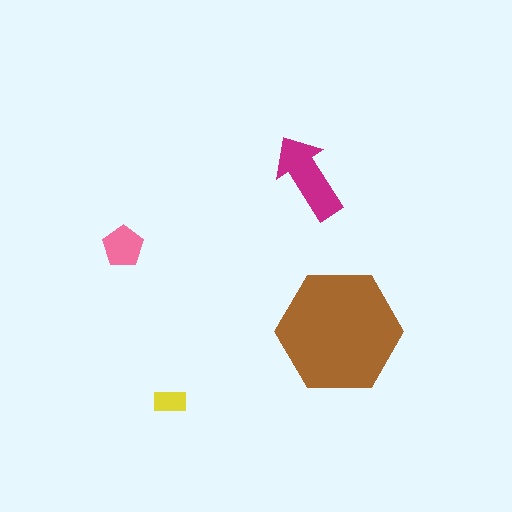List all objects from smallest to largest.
The yellow rectangle, the pink pentagon, the magenta arrow, the brown hexagon.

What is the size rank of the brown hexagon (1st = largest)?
1st.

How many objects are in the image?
There are 4 objects in the image.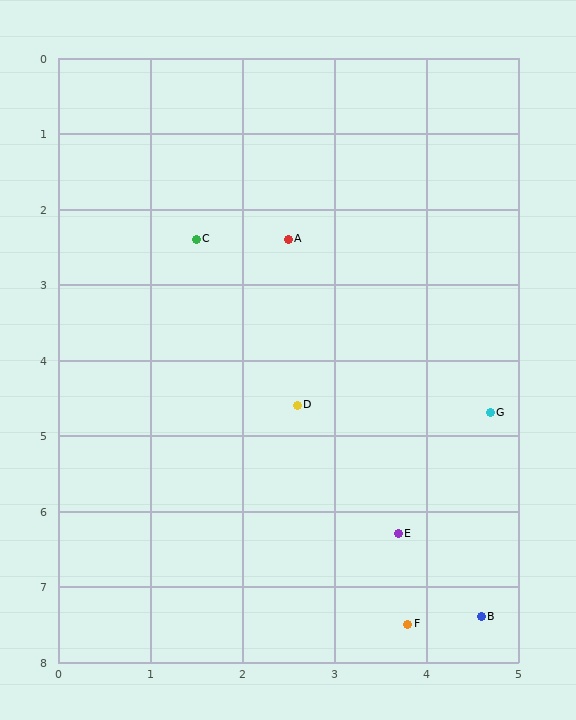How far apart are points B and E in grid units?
Points B and E are about 1.4 grid units apart.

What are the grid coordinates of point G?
Point G is at approximately (4.7, 4.7).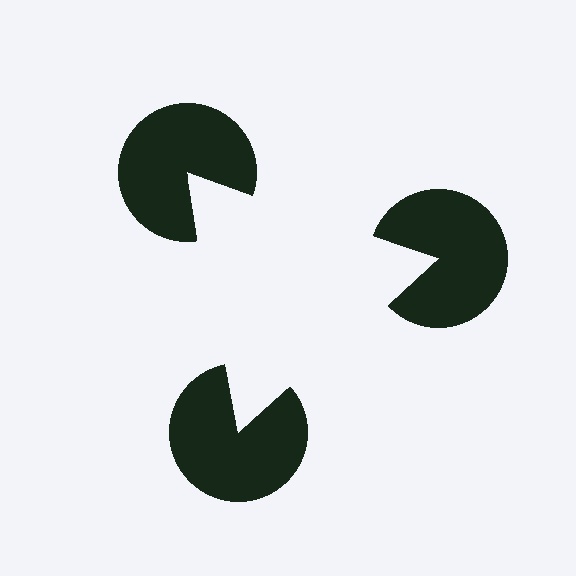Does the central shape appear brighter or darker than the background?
It typically appears slightly brighter than the background, even though no actual brightness change is drawn.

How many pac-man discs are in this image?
There are 3 — one at each vertex of the illusory triangle.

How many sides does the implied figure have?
3 sides.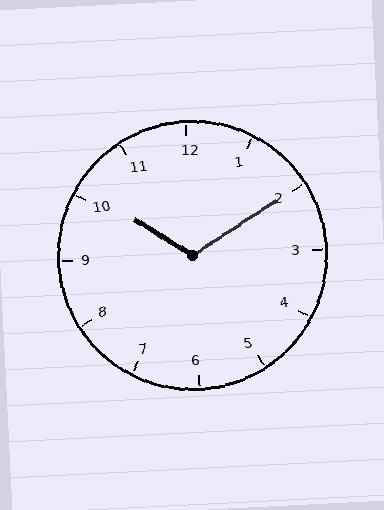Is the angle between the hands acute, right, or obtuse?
It is obtuse.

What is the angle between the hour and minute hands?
Approximately 115 degrees.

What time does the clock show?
10:10.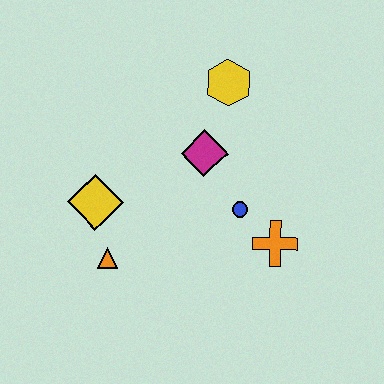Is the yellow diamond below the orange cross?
No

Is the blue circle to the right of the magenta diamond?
Yes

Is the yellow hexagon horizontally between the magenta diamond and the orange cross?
Yes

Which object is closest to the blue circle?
The orange cross is closest to the blue circle.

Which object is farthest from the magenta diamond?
The orange triangle is farthest from the magenta diamond.